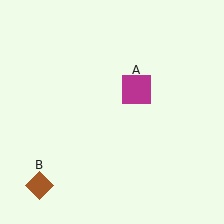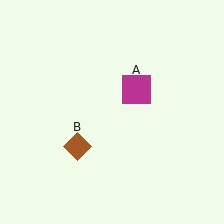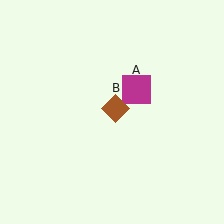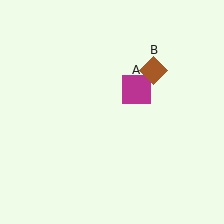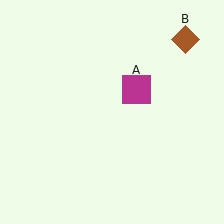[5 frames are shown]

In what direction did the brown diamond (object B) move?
The brown diamond (object B) moved up and to the right.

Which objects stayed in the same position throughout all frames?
Magenta square (object A) remained stationary.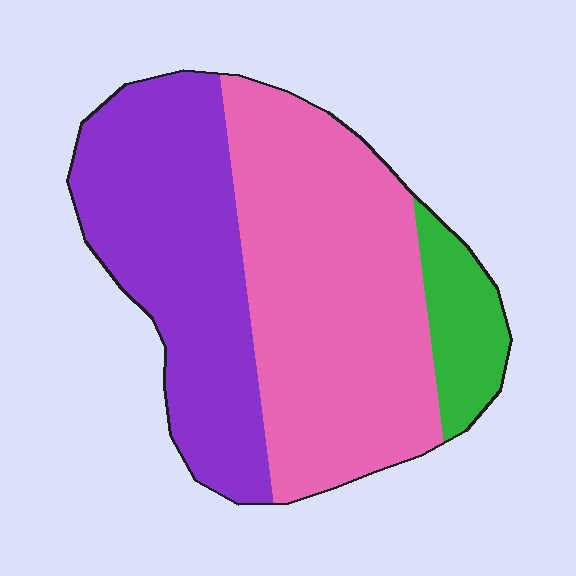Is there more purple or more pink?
Pink.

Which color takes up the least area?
Green, at roughly 10%.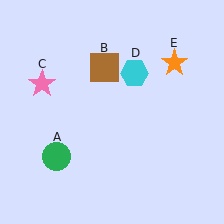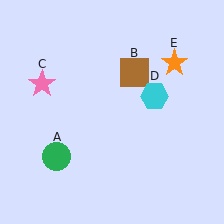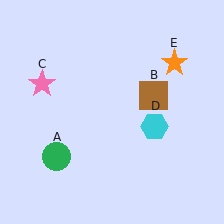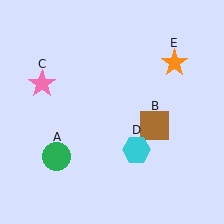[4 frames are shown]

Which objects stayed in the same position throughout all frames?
Green circle (object A) and pink star (object C) and orange star (object E) remained stationary.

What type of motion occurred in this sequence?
The brown square (object B), cyan hexagon (object D) rotated clockwise around the center of the scene.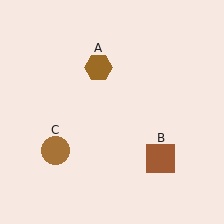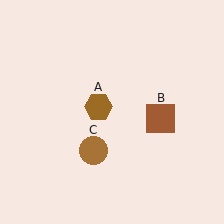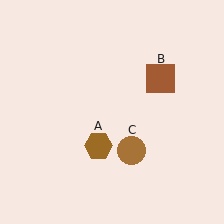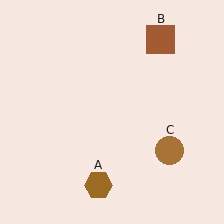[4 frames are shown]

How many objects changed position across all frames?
3 objects changed position: brown hexagon (object A), brown square (object B), brown circle (object C).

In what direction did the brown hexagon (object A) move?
The brown hexagon (object A) moved down.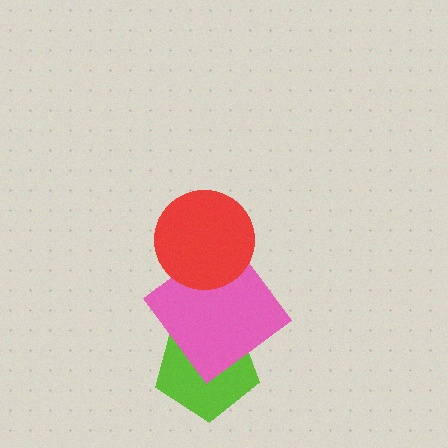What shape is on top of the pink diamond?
The red circle is on top of the pink diamond.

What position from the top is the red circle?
The red circle is 1st from the top.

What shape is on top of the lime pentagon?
The pink diamond is on top of the lime pentagon.